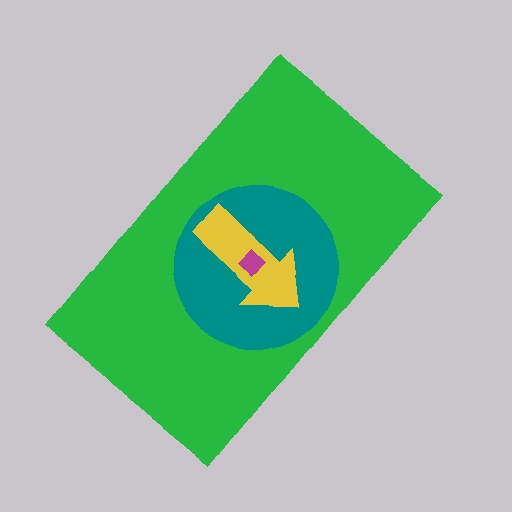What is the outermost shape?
The green rectangle.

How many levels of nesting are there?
4.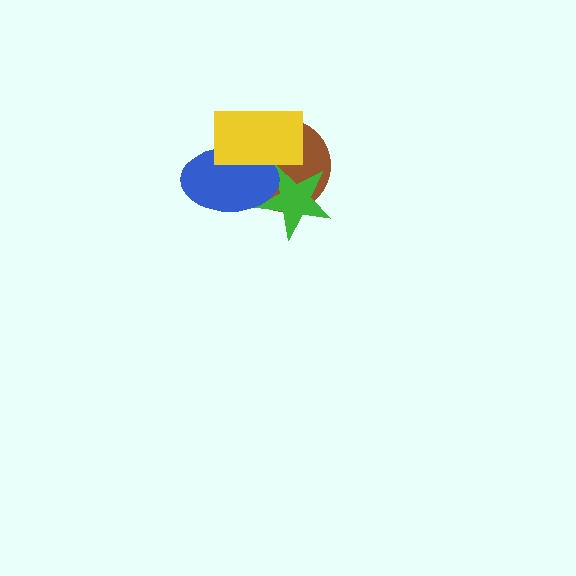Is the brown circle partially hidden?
Yes, it is partially covered by another shape.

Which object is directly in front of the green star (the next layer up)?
The blue ellipse is directly in front of the green star.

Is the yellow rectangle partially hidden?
No, no other shape covers it.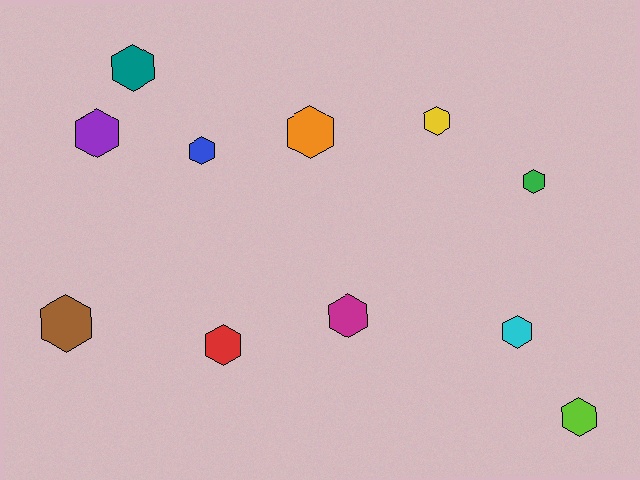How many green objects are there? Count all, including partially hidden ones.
There is 1 green object.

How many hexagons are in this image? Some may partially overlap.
There are 11 hexagons.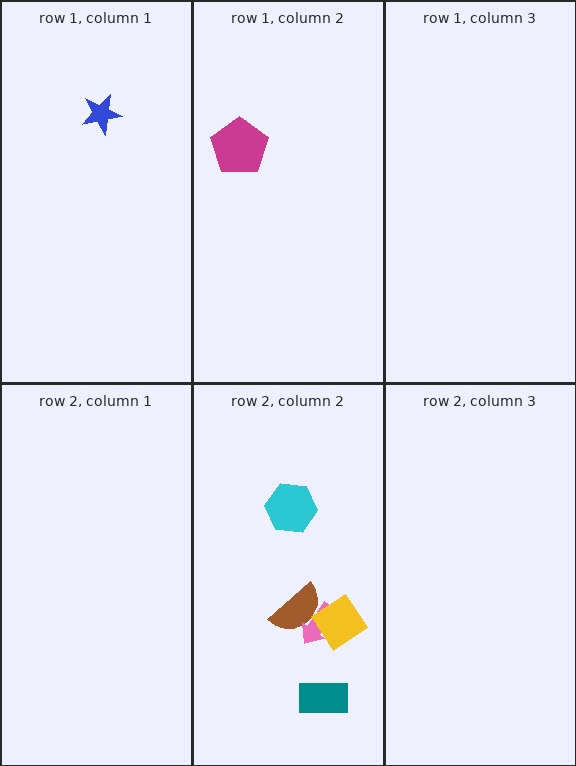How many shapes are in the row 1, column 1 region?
1.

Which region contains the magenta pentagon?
The row 1, column 2 region.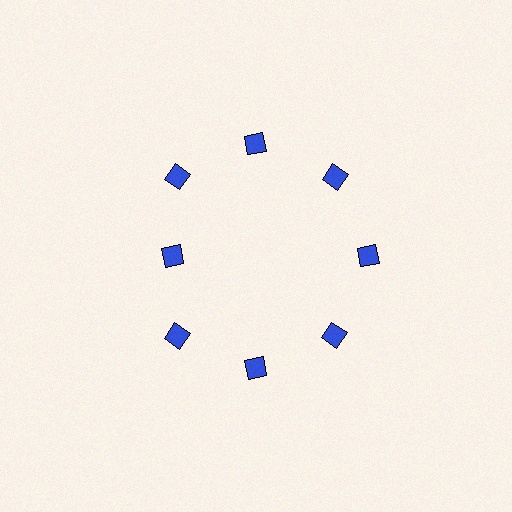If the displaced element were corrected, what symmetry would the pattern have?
It would have 8-fold rotational symmetry — the pattern would map onto itself every 45 degrees.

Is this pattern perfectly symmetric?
No. The 8 blue squares are arranged in a ring, but one element near the 9 o'clock position is pulled inward toward the center, breaking the 8-fold rotational symmetry.